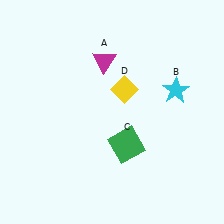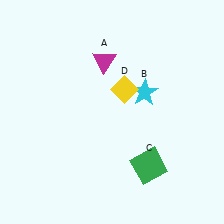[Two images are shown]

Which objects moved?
The objects that moved are: the cyan star (B), the green square (C).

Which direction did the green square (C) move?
The green square (C) moved right.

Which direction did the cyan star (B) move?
The cyan star (B) moved left.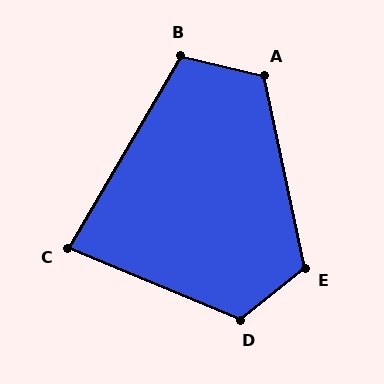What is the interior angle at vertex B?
Approximately 107 degrees (obtuse).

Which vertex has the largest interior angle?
D, at approximately 119 degrees.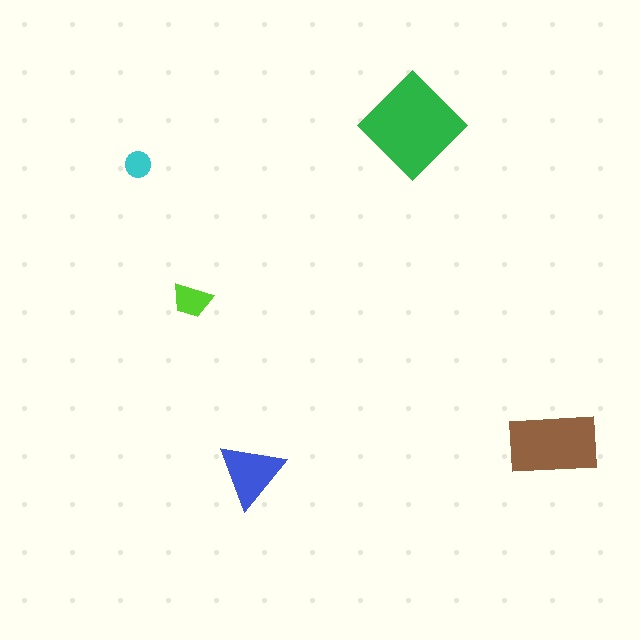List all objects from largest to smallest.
The green diamond, the brown rectangle, the blue triangle, the lime trapezoid, the cyan circle.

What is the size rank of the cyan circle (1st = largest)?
5th.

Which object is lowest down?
The blue triangle is bottommost.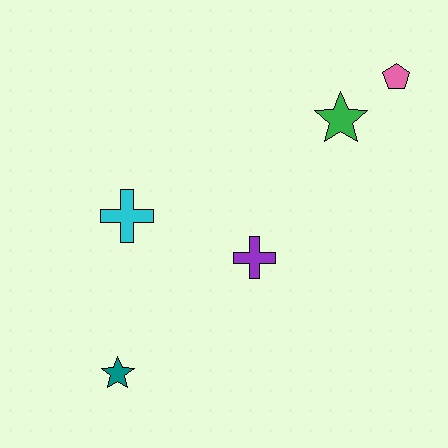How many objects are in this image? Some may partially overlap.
There are 5 objects.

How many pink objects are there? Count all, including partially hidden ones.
There is 1 pink object.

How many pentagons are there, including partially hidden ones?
There is 1 pentagon.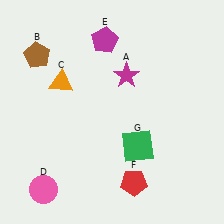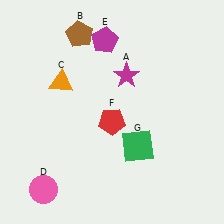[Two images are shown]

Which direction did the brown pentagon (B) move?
The brown pentagon (B) moved right.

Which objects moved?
The objects that moved are: the brown pentagon (B), the red pentagon (F).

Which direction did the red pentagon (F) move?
The red pentagon (F) moved up.